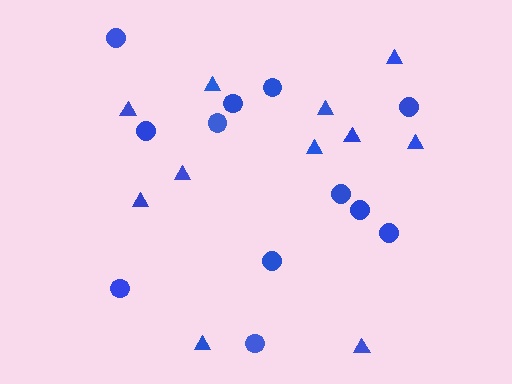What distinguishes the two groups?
There are 2 groups: one group of triangles (11) and one group of circles (12).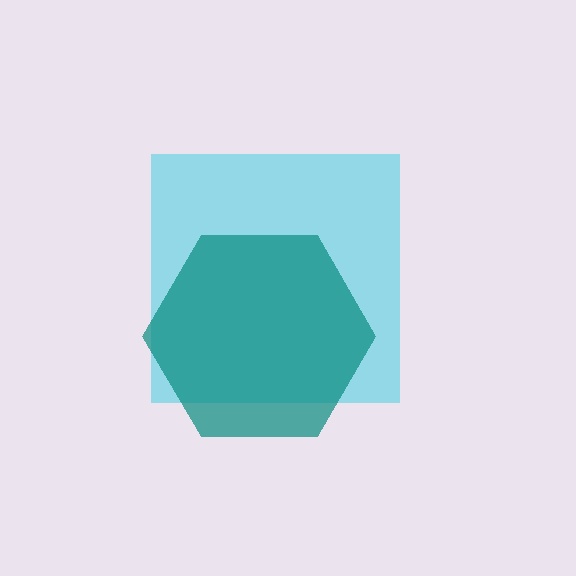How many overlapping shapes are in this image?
There are 2 overlapping shapes in the image.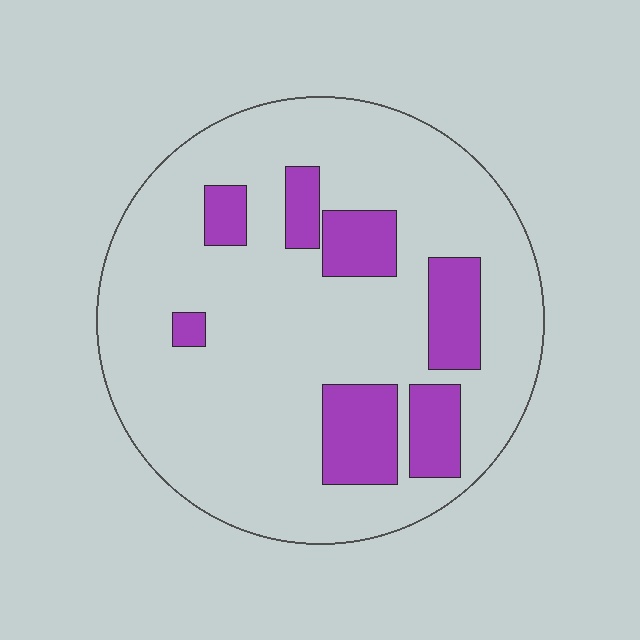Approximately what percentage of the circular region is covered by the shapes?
Approximately 20%.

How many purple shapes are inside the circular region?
7.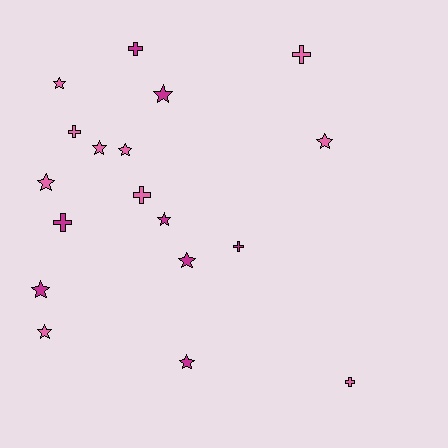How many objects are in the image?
There are 18 objects.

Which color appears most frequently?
Pink, with 10 objects.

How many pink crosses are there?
There are 4 pink crosses.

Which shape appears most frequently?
Star, with 11 objects.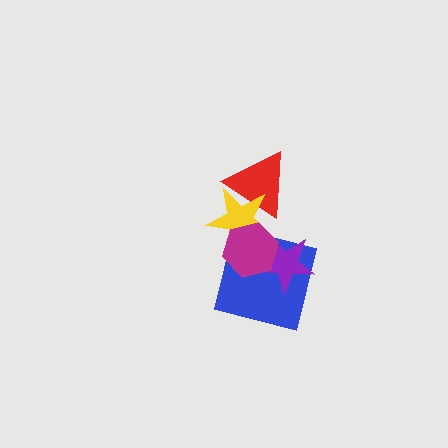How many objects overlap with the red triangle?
1 object overlaps with the red triangle.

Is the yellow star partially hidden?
Yes, it is partially covered by another shape.